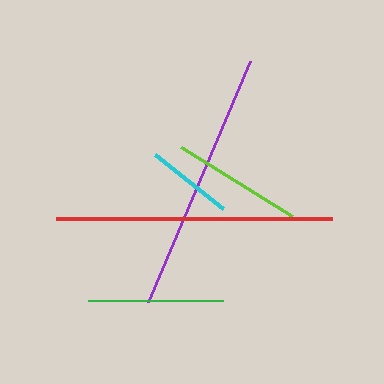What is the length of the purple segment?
The purple segment is approximately 262 pixels long.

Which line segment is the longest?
The red line is the longest at approximately 277 pixels.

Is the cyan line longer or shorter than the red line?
The red line is longer than the cyan line.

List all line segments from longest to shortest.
From longest to shortest: red, purple, green, lime, cyan.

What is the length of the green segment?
The green segment is approximately 135 pixels long.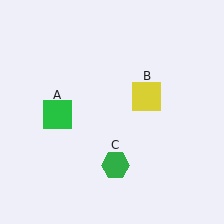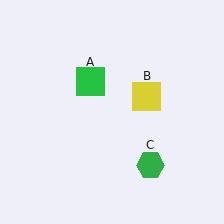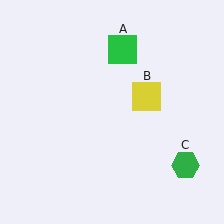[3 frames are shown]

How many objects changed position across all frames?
2 objects changed position: green square (object A), green hexagon (object C).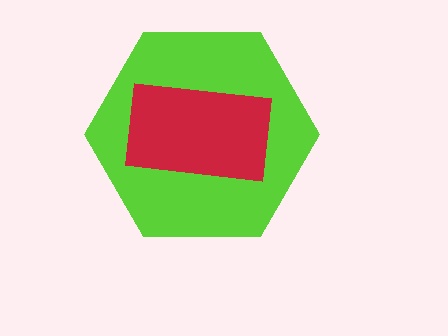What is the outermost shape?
The lime hexagon.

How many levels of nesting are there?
2.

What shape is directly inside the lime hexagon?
The red rectangle.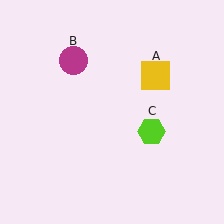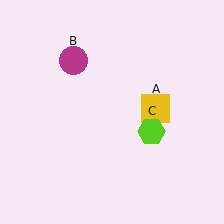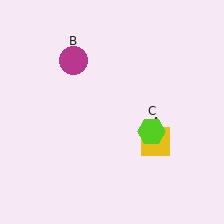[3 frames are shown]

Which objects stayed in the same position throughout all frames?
Magenta circle (object B) and lime hexagon (object C) remained stationary.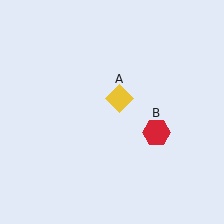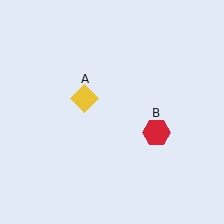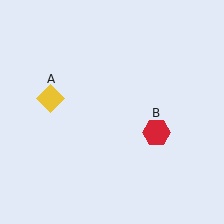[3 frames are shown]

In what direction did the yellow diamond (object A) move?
The yellow diamond (object A) moved left.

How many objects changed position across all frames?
1 object changed position: yellow diamond (object A).